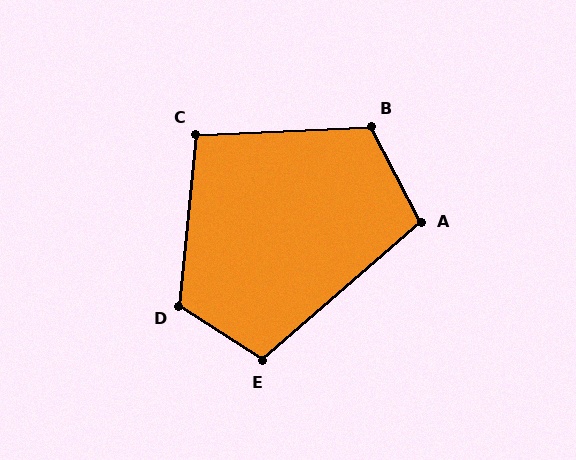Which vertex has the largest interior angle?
D, at approximately 118 degrees.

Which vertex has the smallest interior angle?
C, at approximately 98 degrees.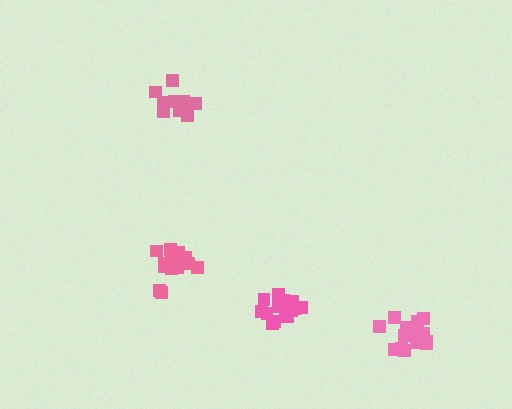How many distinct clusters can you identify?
There are 4 distinct clusters.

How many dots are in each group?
Group 1: 17 dots, Group 2: 11 dots, Group 3: 14 dots, Group 4: 17 dots (59 total).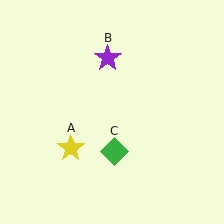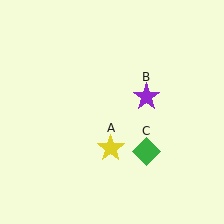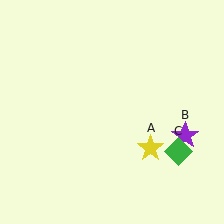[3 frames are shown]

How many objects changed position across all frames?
3 objects changed position: yellow star (object A), purple star (object B), green diamond (object C).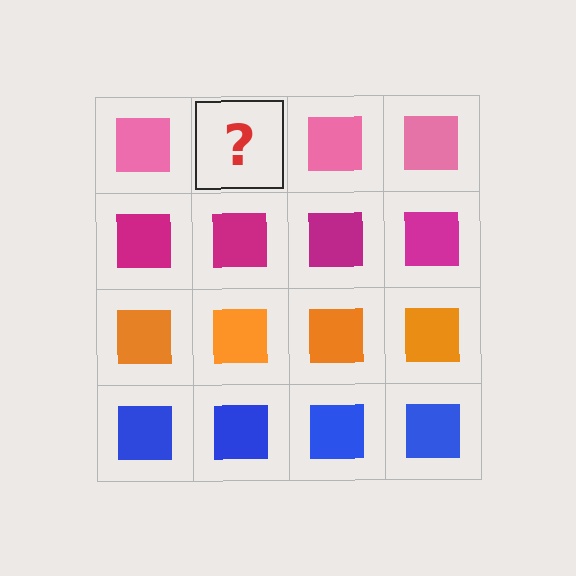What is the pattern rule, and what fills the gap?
The rule is that each row has a consistent color. The gap should be filled with a pink square.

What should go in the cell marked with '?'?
The missing cell should contain a pink square.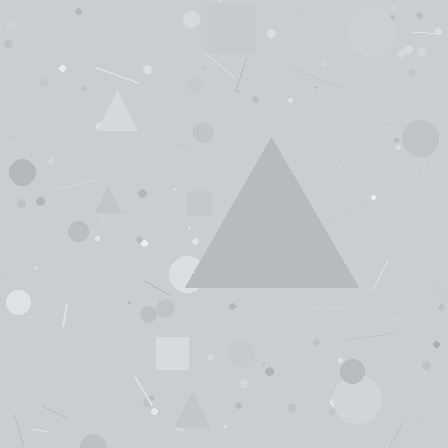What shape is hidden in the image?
A triangle is hidden in the image.